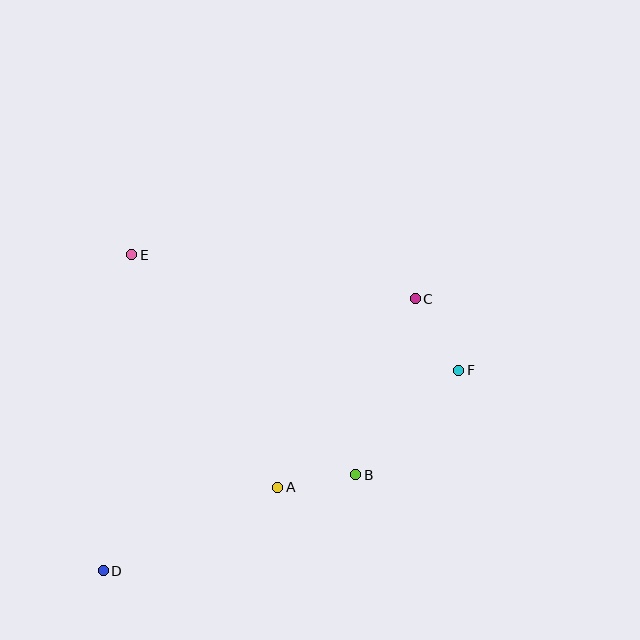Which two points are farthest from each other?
Points C and D are farthest from each other.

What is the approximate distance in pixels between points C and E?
The distance between C and E is approximately 287 pixels.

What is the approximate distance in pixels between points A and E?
The distance between A and E is approximately 274 pixels.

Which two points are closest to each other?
Points A and B are closest to each other.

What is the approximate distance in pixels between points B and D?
The distance between B and D is approximately 270 pixels.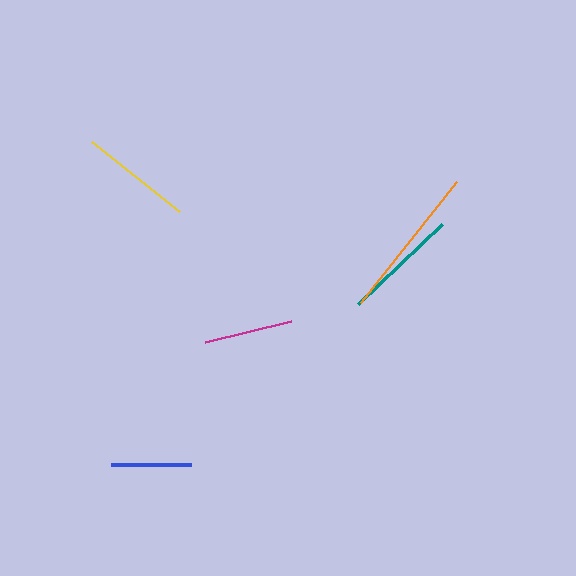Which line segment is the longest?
The orange line is the longest at approximately 155 pixels.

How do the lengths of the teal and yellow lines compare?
The teal and yellow lines are approximately the same length.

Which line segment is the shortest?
The blue line is the shortest at approximately 80 pixels.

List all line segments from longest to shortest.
From longest to shortest: orange, teal, yellow, magenta, blue.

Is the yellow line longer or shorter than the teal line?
The teal line is longer than the yellow line.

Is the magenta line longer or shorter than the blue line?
The magenta line is longer than the blue line.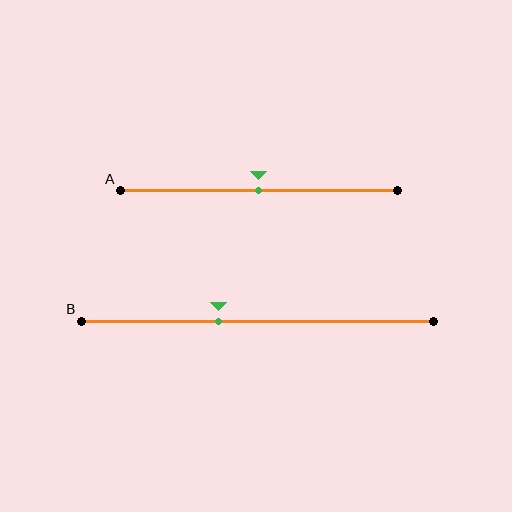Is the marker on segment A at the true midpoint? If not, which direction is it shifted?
Yes, the marker on segment A is at the true midpoint.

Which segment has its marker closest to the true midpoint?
Segment A has its marker closest to the true midpoint.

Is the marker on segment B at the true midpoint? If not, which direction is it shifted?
No, the marker on segment B is shifted to the left by about 11% of the segment length.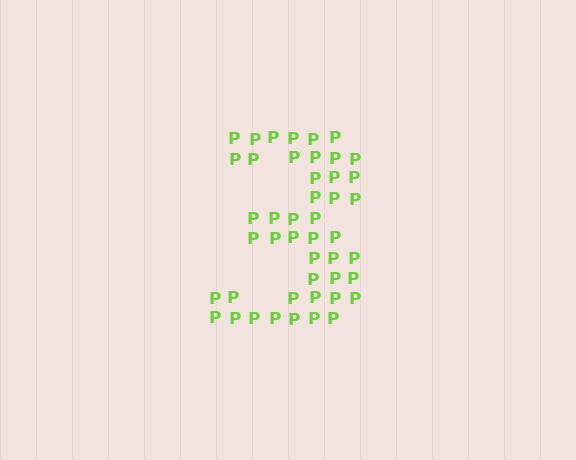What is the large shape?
The large shape is the digit 3.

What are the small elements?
The small elements are letter P's.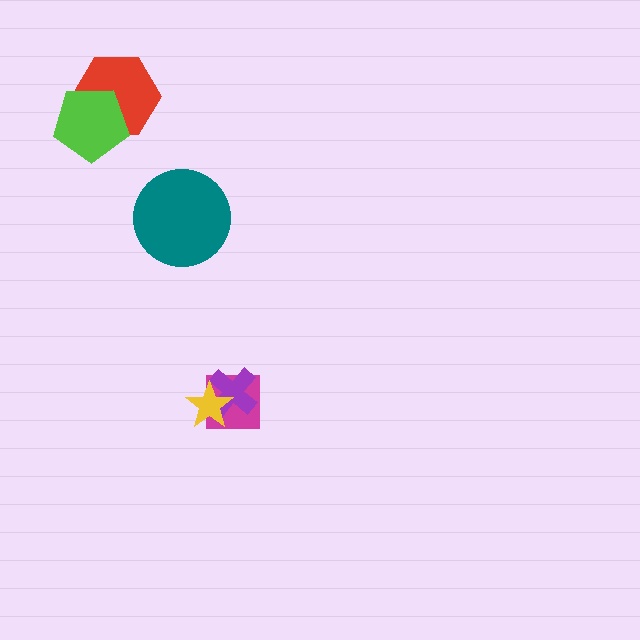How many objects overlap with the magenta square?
2 objects overlap with the magenta square.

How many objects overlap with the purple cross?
2 objects overlap with the purple cross.